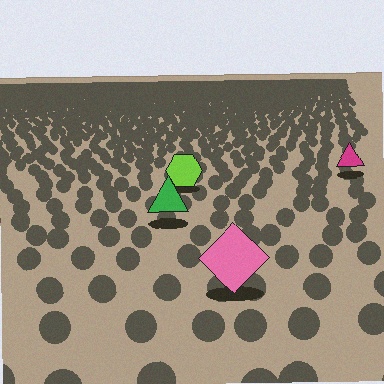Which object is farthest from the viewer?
The magenta triangle is farthest from the viewer. It appears smaller and the ground texture around it is denser.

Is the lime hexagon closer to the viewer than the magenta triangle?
Yes. The lime hexagon is closer — you can tell from the texture gradient: the ground texture is coarser near it.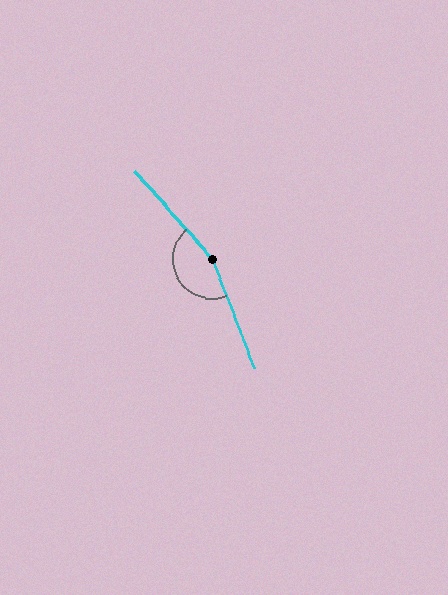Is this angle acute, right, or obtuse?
It is obtuse.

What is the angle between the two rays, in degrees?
Approximately 160 degrees.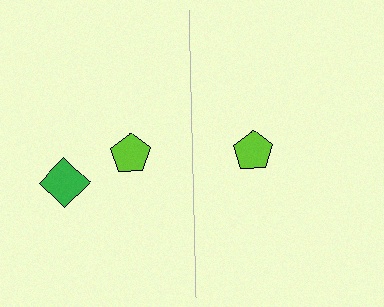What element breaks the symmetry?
A green diamond is missing from the right side.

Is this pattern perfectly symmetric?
No, the pattern is not perfectly symmetric. A green diamond is missing from the right side.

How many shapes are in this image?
There are 3 shapes in this image.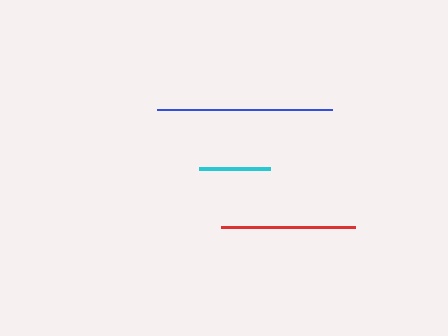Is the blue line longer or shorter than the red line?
The blue line is longer than the red line.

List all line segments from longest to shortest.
From longest to shortest: blue, red, cyan.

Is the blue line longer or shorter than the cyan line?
The blue line is longer than the cyan line.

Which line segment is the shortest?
The cyan line is the shortest at approximately 71 pixels.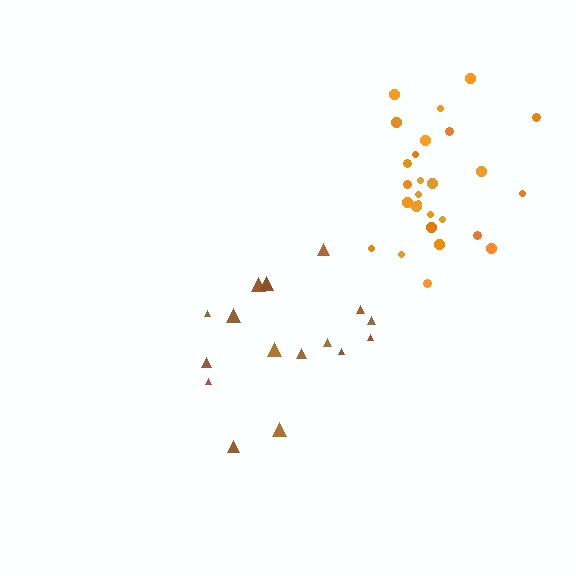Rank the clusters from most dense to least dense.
orange, brown.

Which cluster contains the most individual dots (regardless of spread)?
Orange (27).